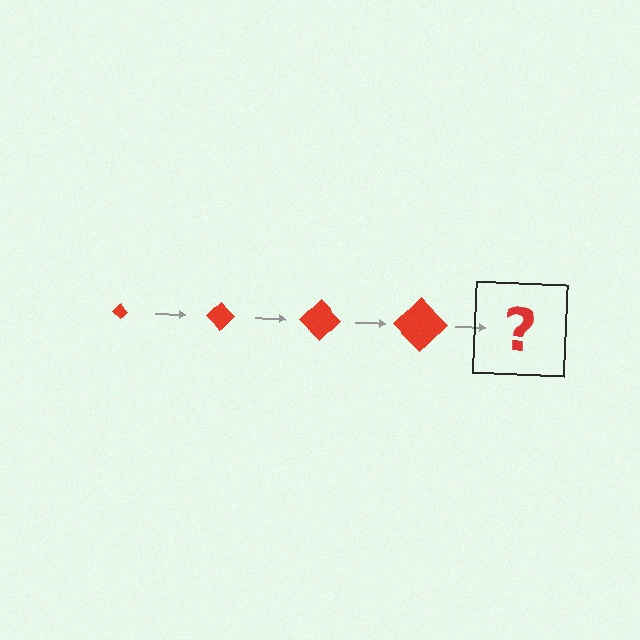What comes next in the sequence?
The next element should be a red diamond, larger than the previous one.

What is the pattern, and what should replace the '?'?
The pattern is that the diamond gets progressively larger each step. The '?' should be a red diamond, larger than the previous one.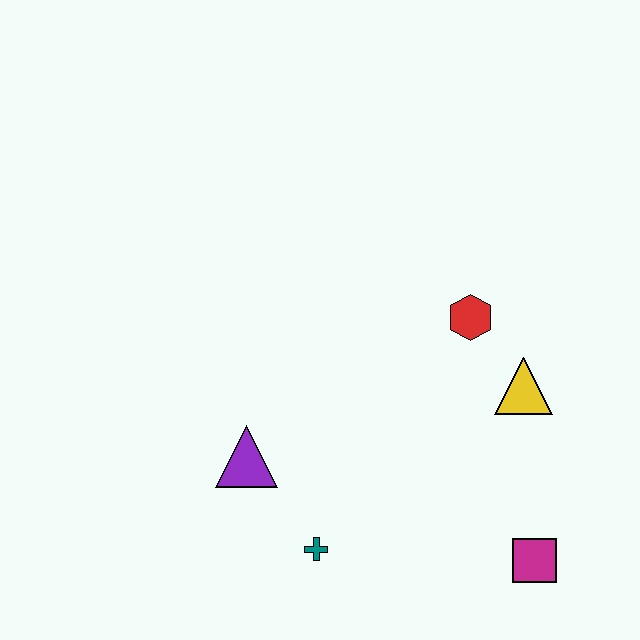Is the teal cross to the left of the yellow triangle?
Yes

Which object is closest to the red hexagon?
The yellow triangle is closest to the red hexagon.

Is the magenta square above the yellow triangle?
No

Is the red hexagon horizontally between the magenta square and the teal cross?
Yes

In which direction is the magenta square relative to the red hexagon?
The magenta square is below the red hexagon.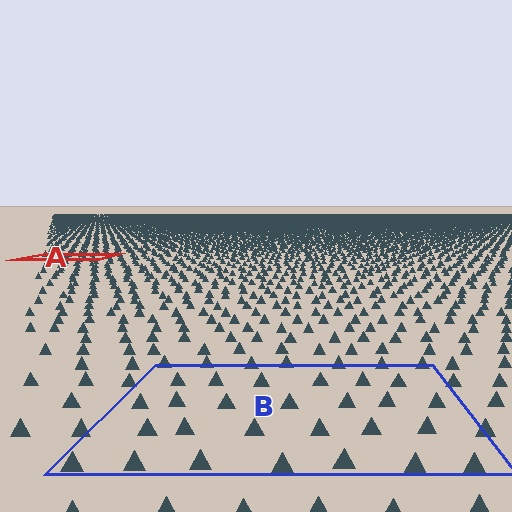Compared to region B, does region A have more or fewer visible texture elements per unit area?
Region A has more texture elements per unit area — they are packed more densely because it is farther away.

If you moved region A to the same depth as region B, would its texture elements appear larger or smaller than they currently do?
They would appear larger. At a closer depth, the same texture elements are projected at a bigger on-screen size.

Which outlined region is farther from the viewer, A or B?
Region A is farther from the viewer — the texture elements inside it appear smaller and more densely packed.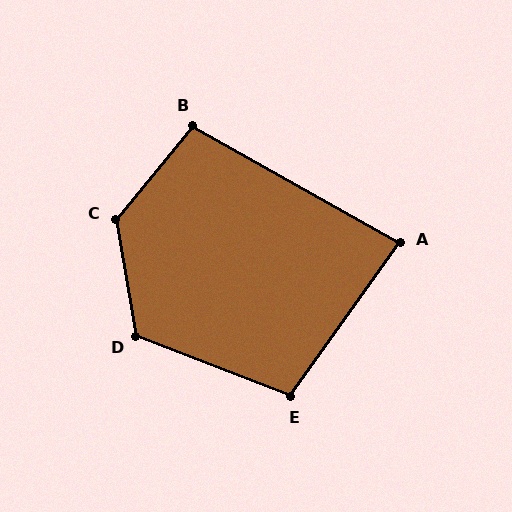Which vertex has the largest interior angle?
C, at approximately 131 degrees.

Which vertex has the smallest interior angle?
A, at approximately 84 degrees.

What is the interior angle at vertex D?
Approximately 121 degrees (obtuse).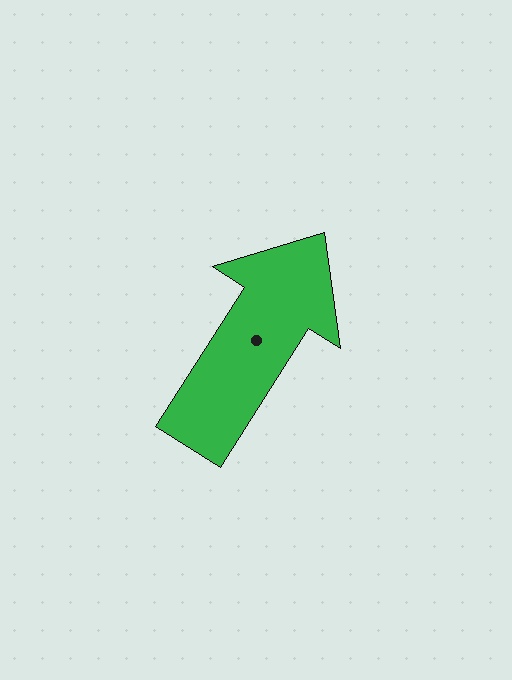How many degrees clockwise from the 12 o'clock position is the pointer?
Approximately 32 degrees.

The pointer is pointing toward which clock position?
Roughly 1 o'clock.